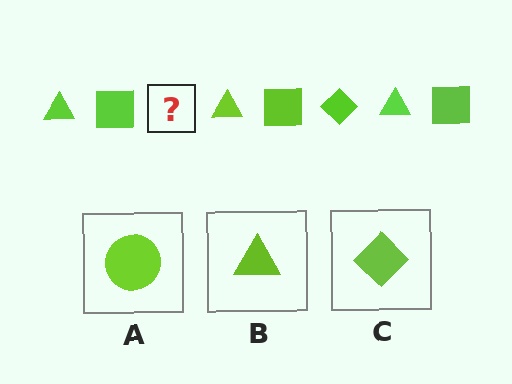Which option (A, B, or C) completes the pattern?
C.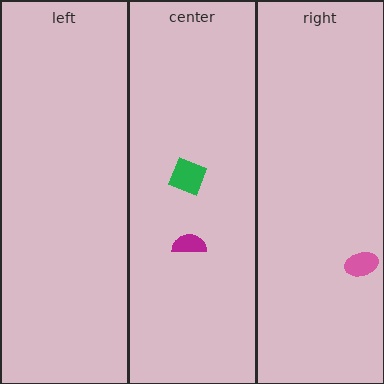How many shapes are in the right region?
1.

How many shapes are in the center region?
2.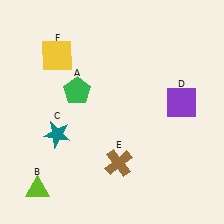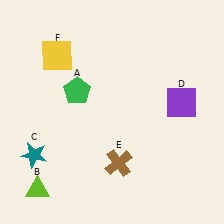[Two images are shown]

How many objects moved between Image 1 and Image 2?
1 object moved between the two images.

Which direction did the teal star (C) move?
The teal star (C) moved left.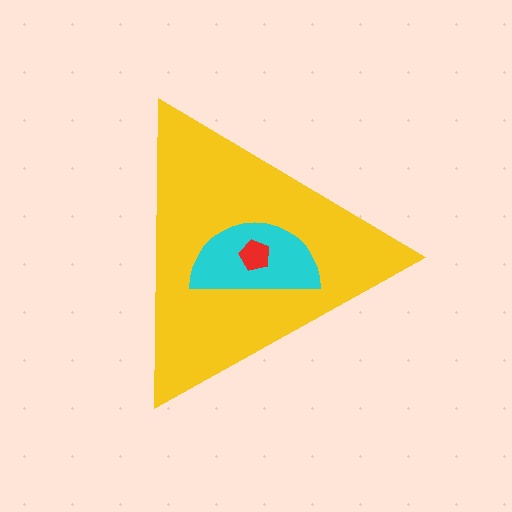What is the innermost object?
The red pentagon.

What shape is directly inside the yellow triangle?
The cyan semicircle.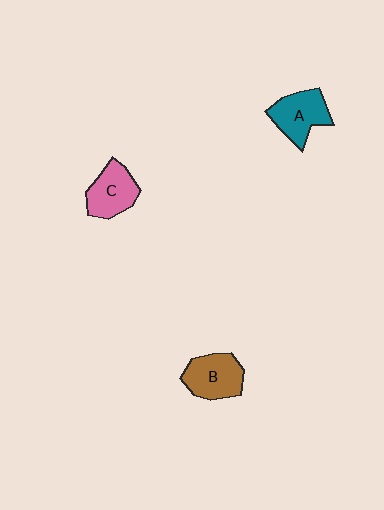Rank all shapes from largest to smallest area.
From largest to smallest: B (brown), A (teal), C (pink).